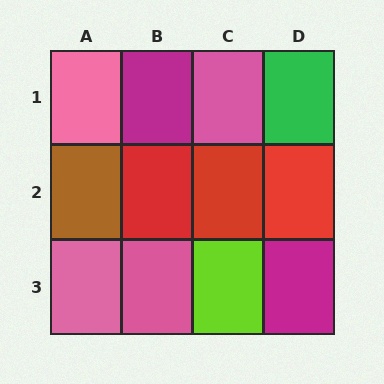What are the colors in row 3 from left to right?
Pink, pink, lime, magenta.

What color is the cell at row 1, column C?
Pink.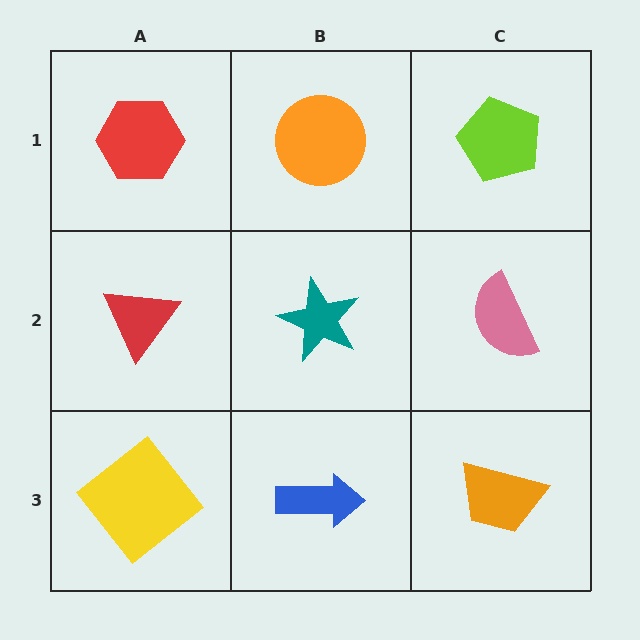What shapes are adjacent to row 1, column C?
A pink semicircle (row 2, column C), an orange circle (row 1, column B).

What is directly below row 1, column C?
A pink semicircle.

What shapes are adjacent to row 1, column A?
A red triangle (row 2, column A), an orange circle (row 1, column B).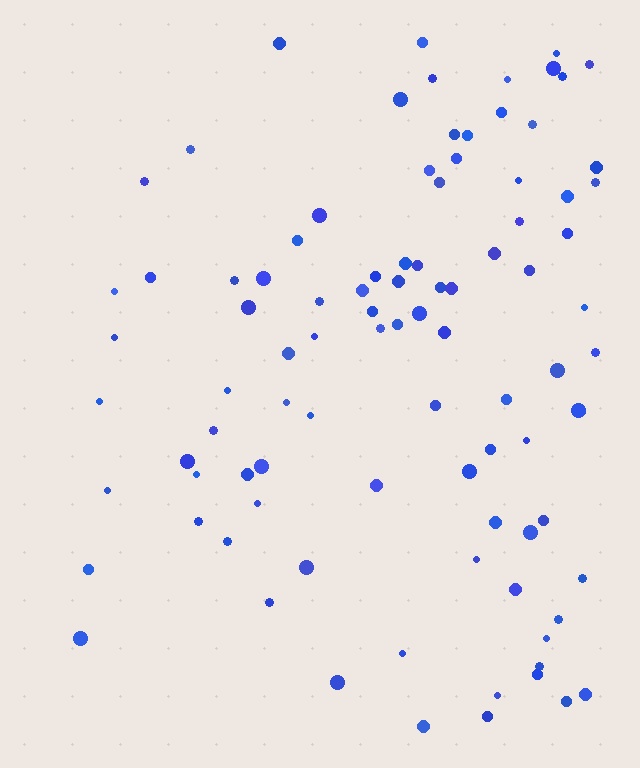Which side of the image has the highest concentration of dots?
The right.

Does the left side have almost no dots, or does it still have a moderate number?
Still a moderate number, just noticeably fewer than the right.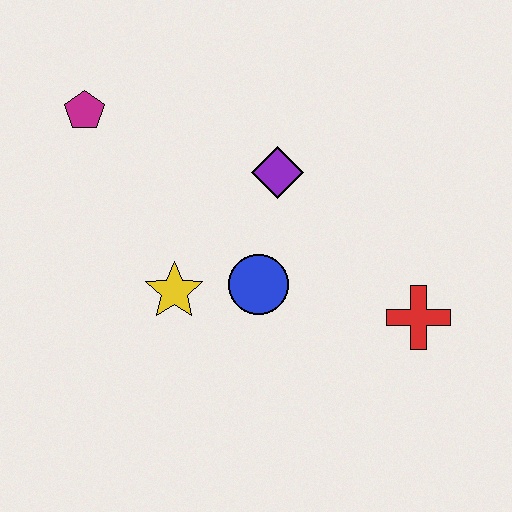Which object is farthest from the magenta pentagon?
The red cross is farthest from the magenta pentagon.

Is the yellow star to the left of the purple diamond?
Yes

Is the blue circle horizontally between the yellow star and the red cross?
Yes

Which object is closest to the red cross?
The blue circle is closest to the red cross.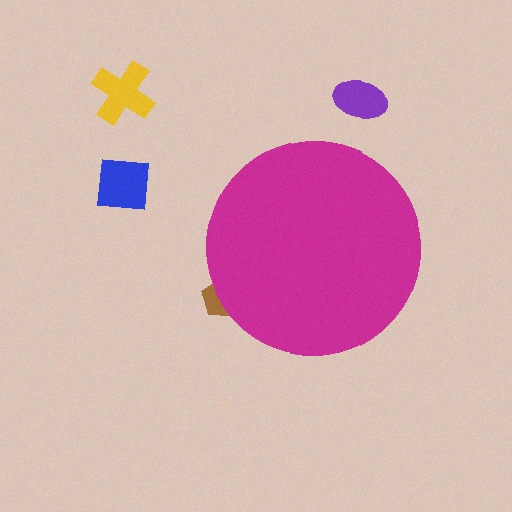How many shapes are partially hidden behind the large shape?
1 shape is partially hidden.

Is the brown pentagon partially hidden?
Yes, the brown pentagon is partially hidden behind the magenta circle.